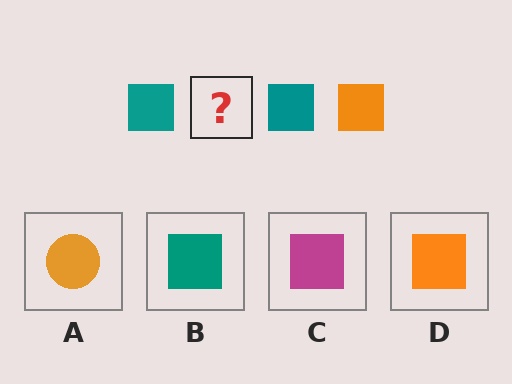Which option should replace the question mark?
Option D.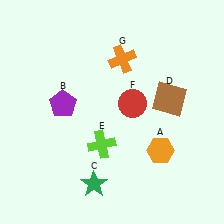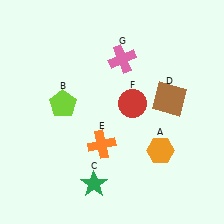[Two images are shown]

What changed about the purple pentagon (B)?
In Image 1, B is purple. In Image 2, it changed to lime.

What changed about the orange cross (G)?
In Image 1, G is orange. In Image 2, it changed to pink.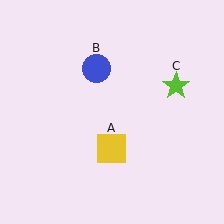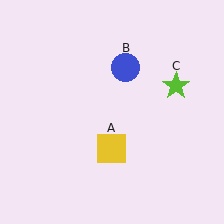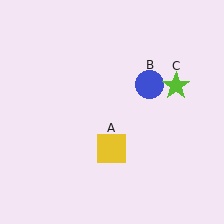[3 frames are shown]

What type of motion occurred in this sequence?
The blue circle (object B) rotated clockwise around the center of the scene.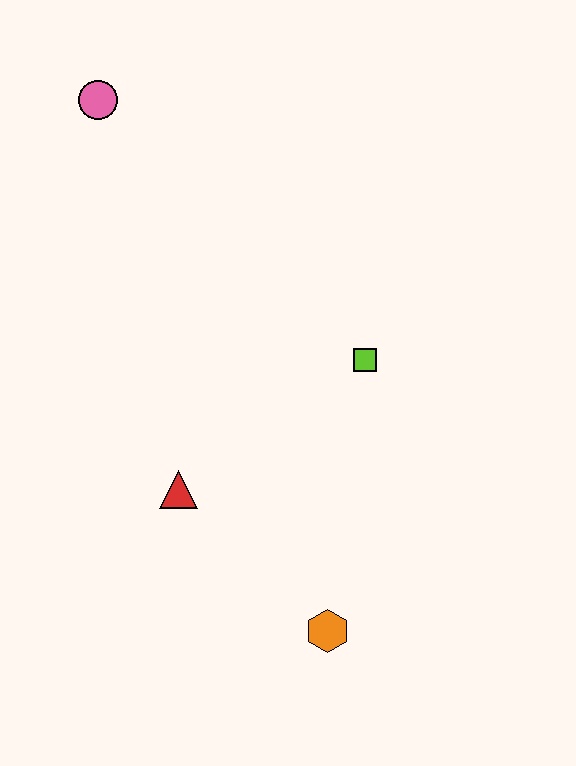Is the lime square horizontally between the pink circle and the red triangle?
No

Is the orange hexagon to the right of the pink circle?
Yes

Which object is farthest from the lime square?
The pink circle is farthest from the lime square.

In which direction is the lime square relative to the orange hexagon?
The lime square is above the orange hexagon.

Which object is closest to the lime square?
The red triangle is closest to the lime square.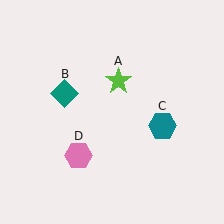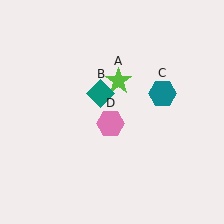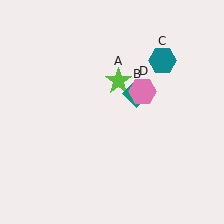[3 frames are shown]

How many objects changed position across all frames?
3 objects changed position: teal diamond (object B), teal hexagon (object C), pink hexagon (object D).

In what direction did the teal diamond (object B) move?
The teal diamond (object B) moved right.